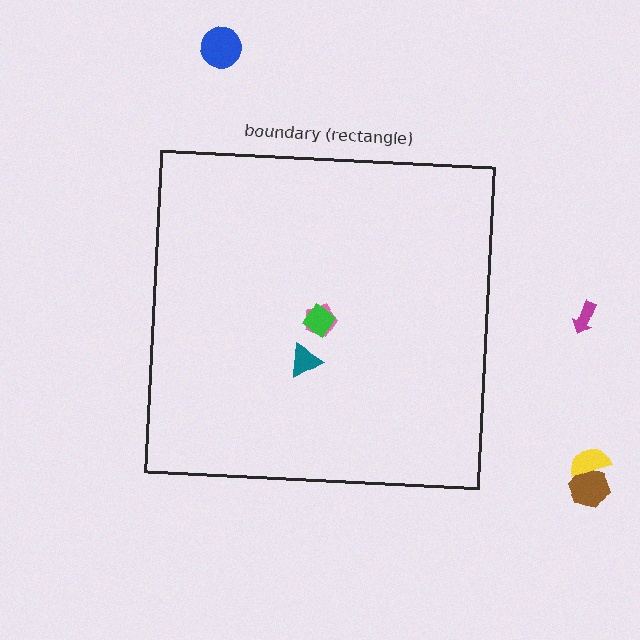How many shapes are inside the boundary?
3 inside, 4 outside.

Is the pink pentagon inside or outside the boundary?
Inside.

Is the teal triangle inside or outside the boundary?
Inside.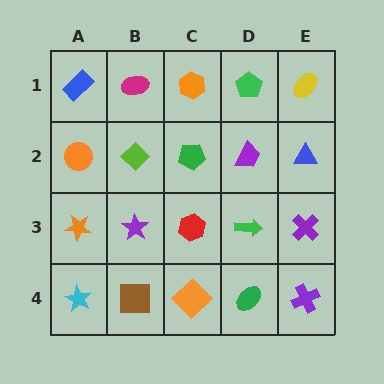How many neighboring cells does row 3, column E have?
3.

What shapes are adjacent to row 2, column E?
A yellow ellipse (row 1, column E), a purple cross (row 3, column E), a purple trapezoid (row 2, column D).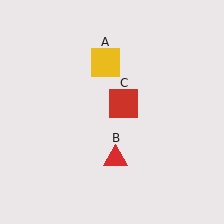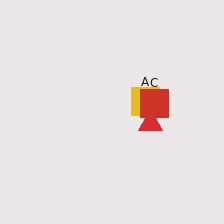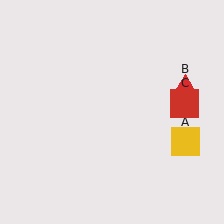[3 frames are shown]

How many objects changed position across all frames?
3 objects changed position: yellow square (object A), red triangle (object B), red square (object C).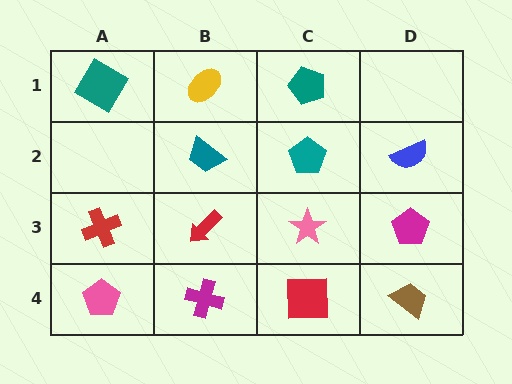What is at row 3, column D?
A magenta pentagon.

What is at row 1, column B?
A yellow ellipse.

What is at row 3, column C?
A pink star.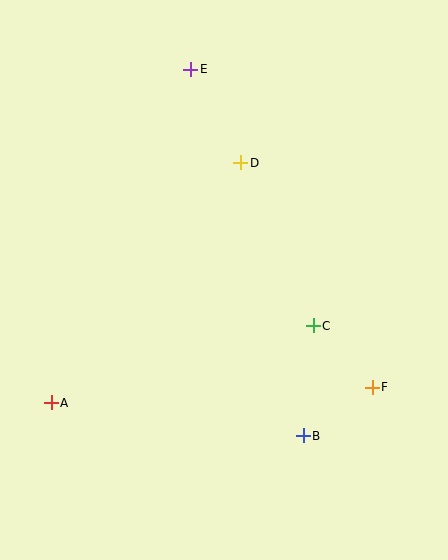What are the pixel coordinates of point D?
Point D is at (241, 163).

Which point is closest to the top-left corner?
Point E is closest to the top-left corner.